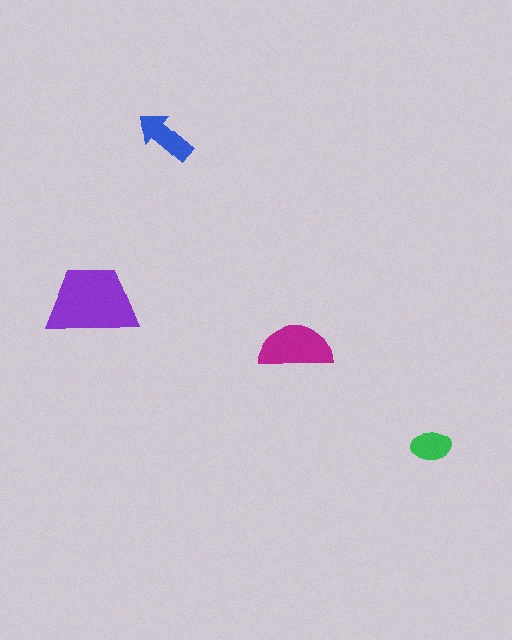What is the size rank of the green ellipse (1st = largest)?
4th.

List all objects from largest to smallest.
The purple trapezoid, the magenta semicircle, the blue arrow, the green ellipse.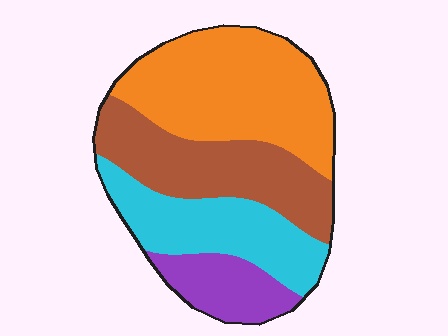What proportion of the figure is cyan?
Cyan takes up about one quarter (1/4) of the figure.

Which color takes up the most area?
Orange, at roughly 35%.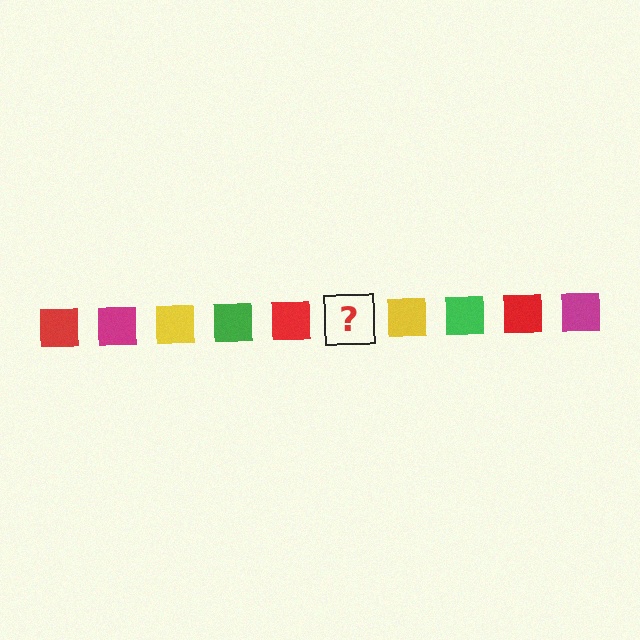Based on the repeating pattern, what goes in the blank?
The blank should be a magenta square.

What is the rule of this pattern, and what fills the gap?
The rule is that the pattern cycles through red, magenta, yellow, green squares. The gap should be filled with a magenta square.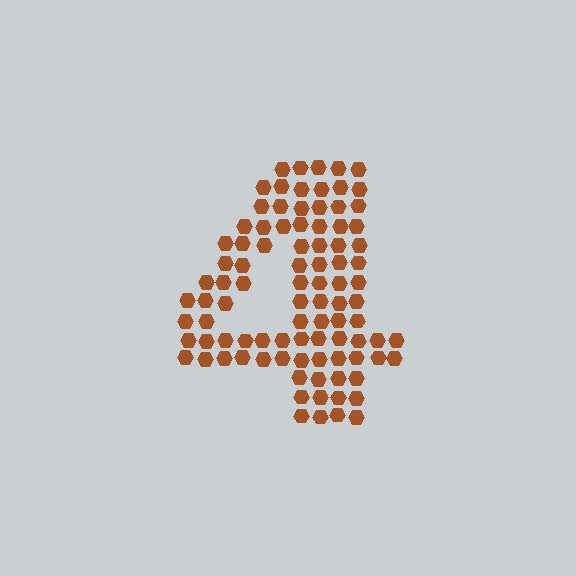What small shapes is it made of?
It is made of small hexagons.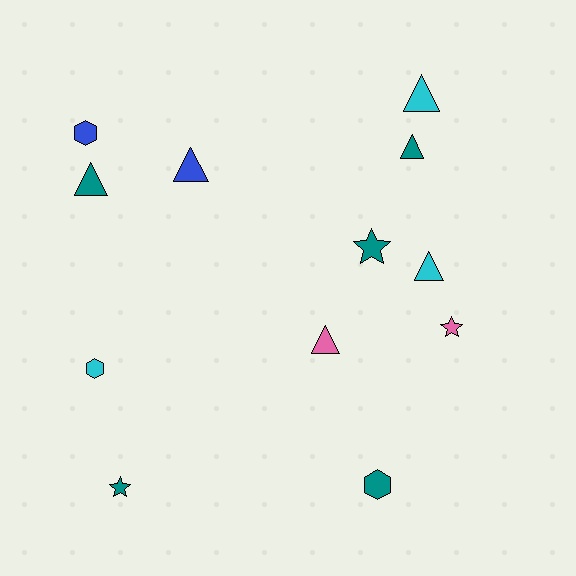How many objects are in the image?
There are 12 objects.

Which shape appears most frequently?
Triangle, with 6 objects.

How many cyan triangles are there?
There are 2 cyan triangles.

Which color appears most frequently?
Teal, with 5 objects.